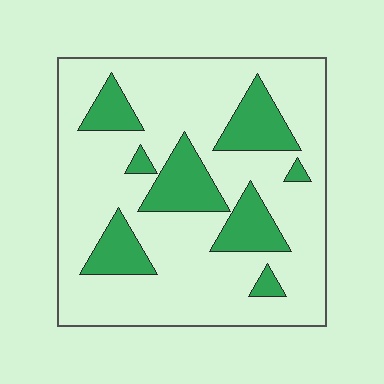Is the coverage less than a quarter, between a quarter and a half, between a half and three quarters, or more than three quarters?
Less than a quarter.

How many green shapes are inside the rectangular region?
8.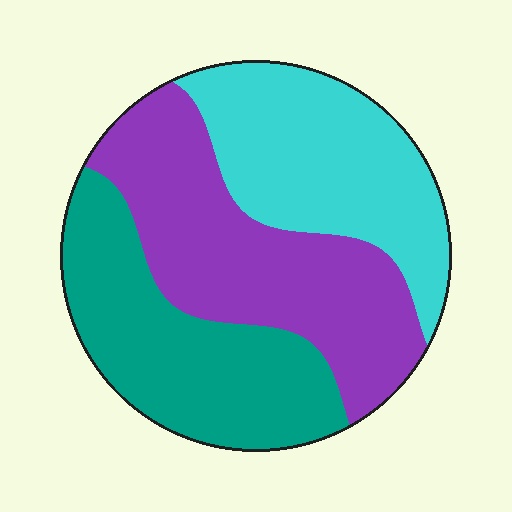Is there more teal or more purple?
Purple.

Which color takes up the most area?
Purple, at roughly 35%.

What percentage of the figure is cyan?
Cyan takes up between a sixth and a third of the figure.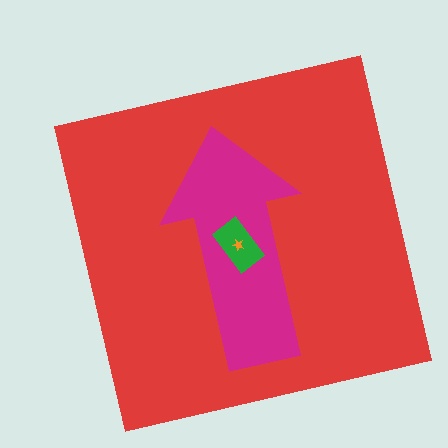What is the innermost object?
The orange star.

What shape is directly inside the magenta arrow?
The green rectangle.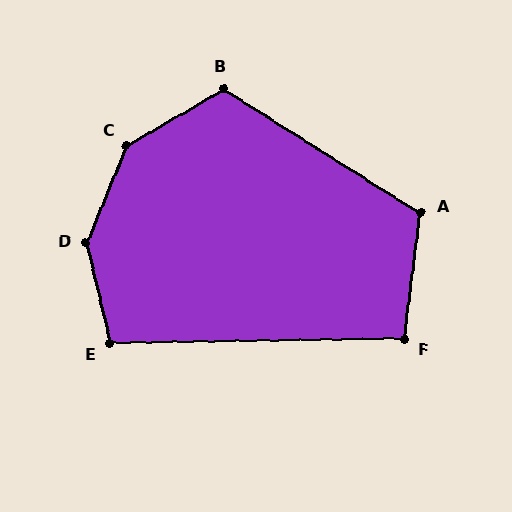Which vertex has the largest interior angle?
D, at approximately 144 degrees.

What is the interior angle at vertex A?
Approximately 115 degrees (obtuse).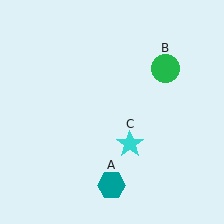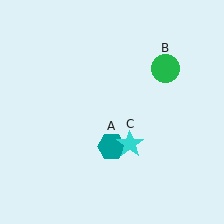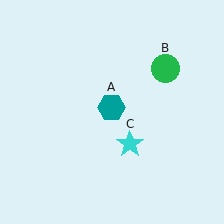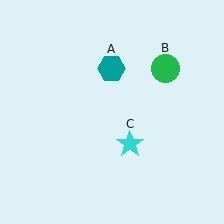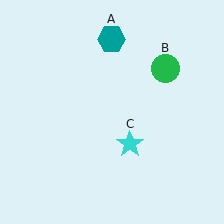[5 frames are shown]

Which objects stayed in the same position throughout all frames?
Green circle (object B) and cyan star (object C) remained stationary.